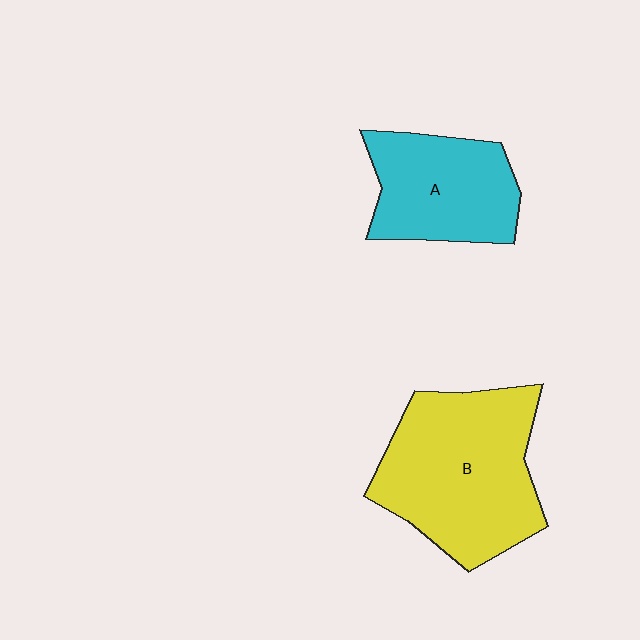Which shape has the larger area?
Shape B (yellow).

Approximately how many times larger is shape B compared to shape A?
Approximately 1.5 times.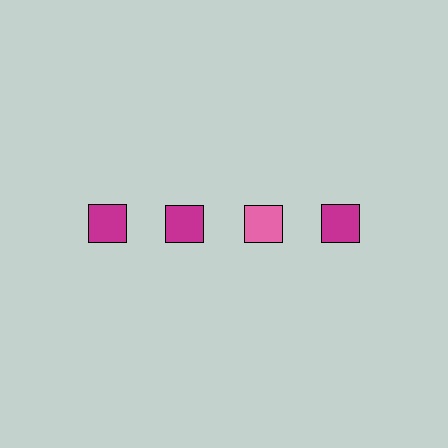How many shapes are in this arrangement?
There are 4 shapes arranged in a grid pattern.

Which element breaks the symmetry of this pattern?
The pink square in the top row, center column breaks the symmetry. All other shapes are magenta squares.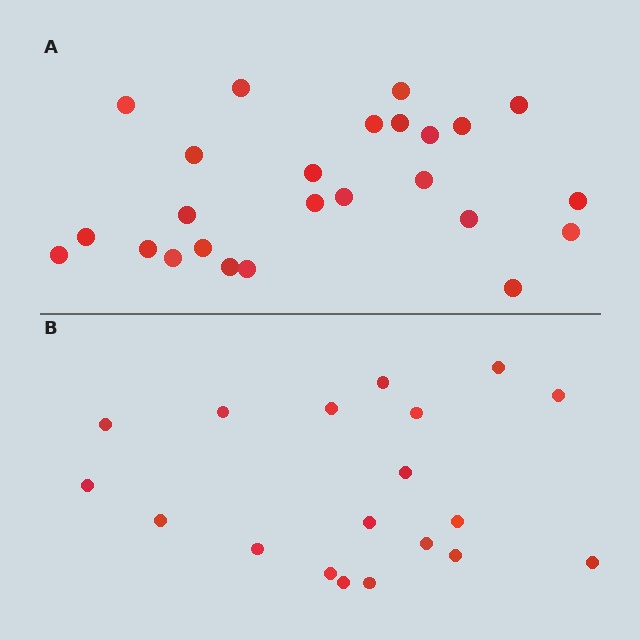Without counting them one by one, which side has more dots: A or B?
Region A (the top region) has more dots.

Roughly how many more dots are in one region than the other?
Region A has about 6 more dots than region B.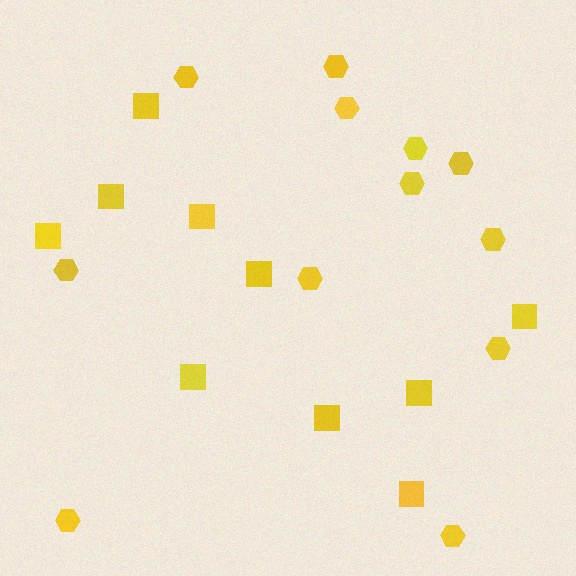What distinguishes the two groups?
There are 2 groups: one group of hexagons (12) and one group of squares (10).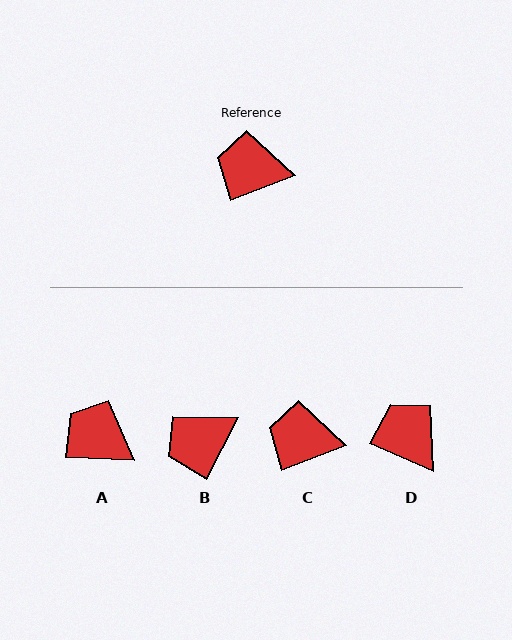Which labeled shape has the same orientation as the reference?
C.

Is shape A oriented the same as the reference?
No, it is off by about 24 degrees.